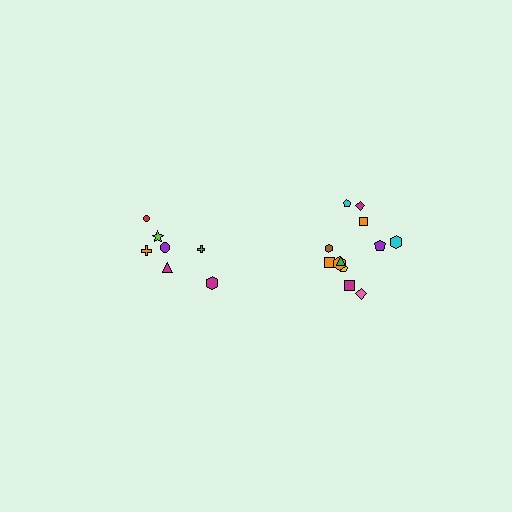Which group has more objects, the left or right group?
The right group.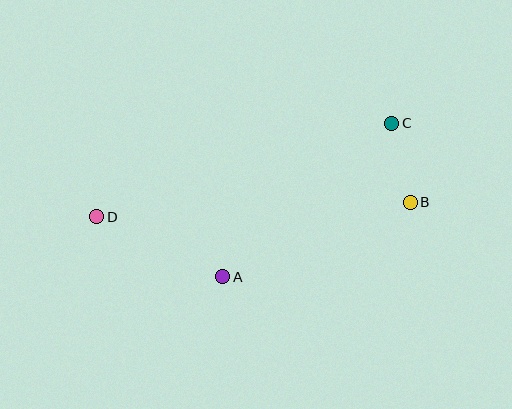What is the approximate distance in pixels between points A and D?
The distance between A and D is approximately 139 pixels.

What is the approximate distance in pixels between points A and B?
The distance between A and B is approximately 202 pixels.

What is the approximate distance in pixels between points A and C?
The distance between A and C is approximately 228 pixels.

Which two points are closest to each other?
Points B and C are closest to each other.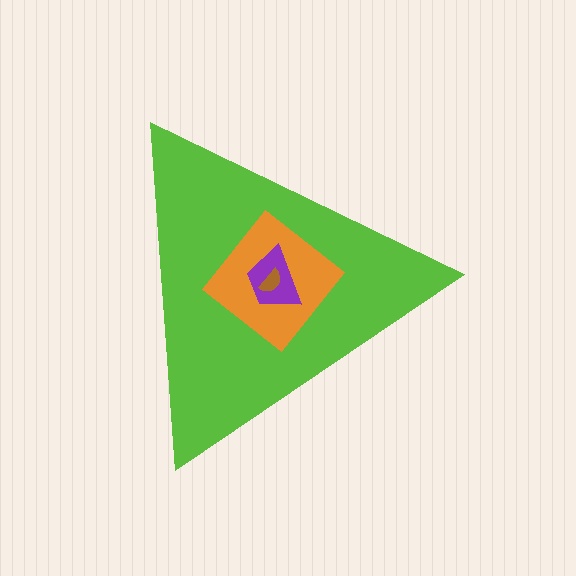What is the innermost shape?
The brown semicircle.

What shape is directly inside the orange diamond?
The purple trapezoid.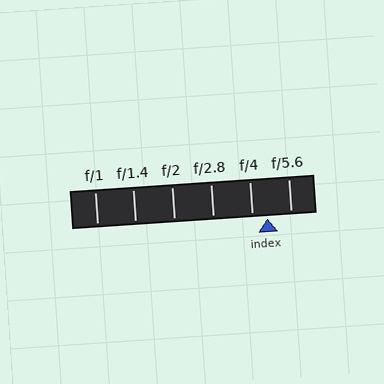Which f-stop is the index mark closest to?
The index mark is closest to f/4.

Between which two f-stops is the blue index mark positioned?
The index mark is between f/4 and f/5.6.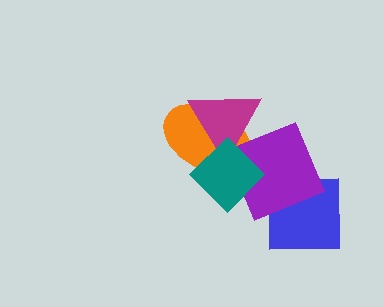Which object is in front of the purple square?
The teal diamond is in front of the purple square.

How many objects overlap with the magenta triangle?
3 objects overlap with the magenta triangle.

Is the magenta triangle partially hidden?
Yes, it is partially covered by another shape.